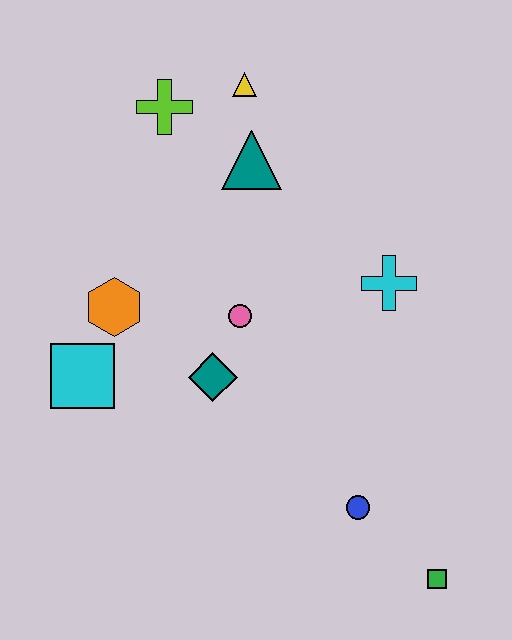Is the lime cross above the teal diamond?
Yes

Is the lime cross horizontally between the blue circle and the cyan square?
Yes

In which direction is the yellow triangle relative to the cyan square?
The yellow triangle is above the cyan square.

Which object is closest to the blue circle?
The green square is closest to the blue circle.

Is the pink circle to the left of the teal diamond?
No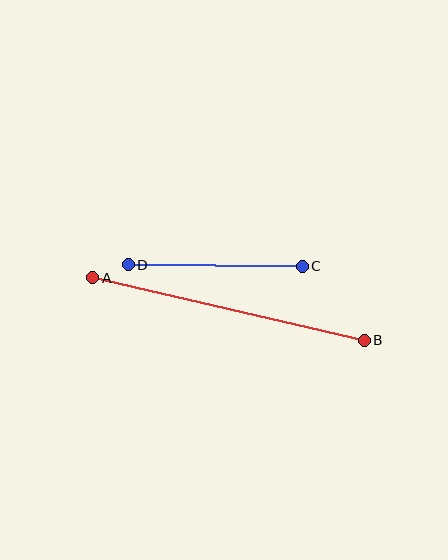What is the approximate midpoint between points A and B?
The midpoint is at approximately (228, 309) pixels.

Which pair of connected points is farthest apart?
Points A and B are farthest apart.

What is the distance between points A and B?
The distance is approximately 279 pixels.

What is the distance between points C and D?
The distance is approximately 174 pixels.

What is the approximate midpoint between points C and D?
The midpoint is at approximately (215, 266) pixels.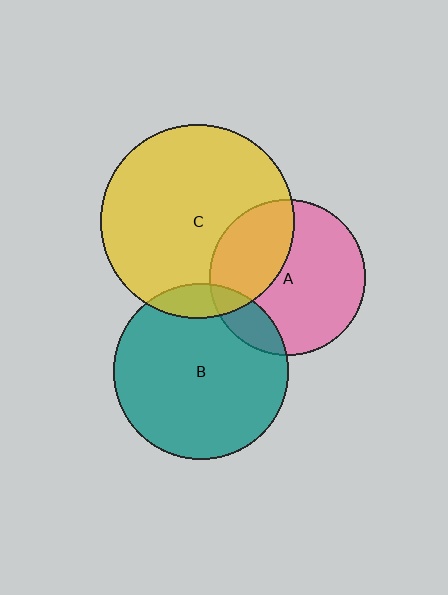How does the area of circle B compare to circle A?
Approximately 1.3 times.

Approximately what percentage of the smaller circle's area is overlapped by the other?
Approximately 15%.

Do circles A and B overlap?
Yes.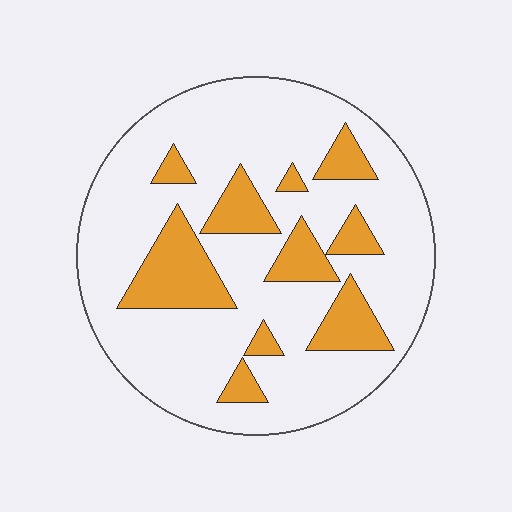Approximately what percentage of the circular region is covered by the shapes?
Approximately 20%.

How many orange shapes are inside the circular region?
10.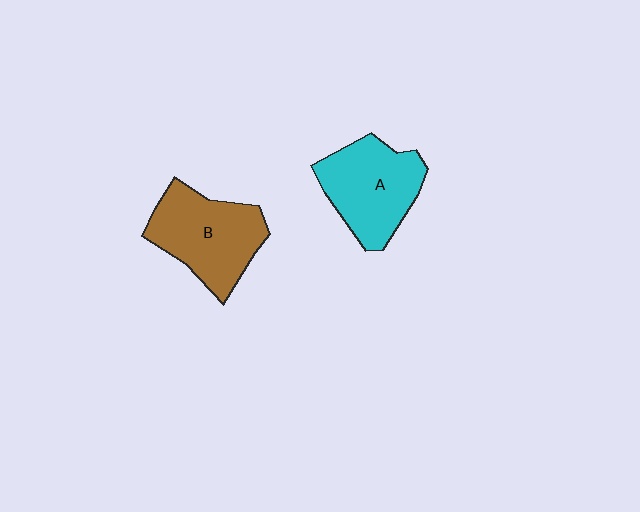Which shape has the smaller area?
Shape A (cyan).